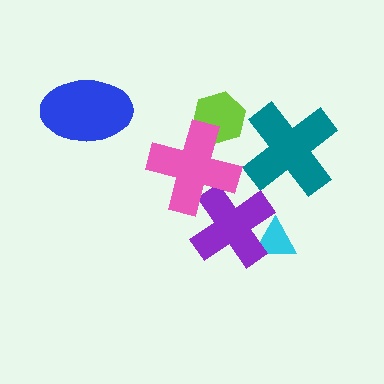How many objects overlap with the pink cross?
2 objects overlap with the pink cross.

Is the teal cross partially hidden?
No, no other shape covers it.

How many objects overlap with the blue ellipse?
0 objects overlap with the blue ellipse.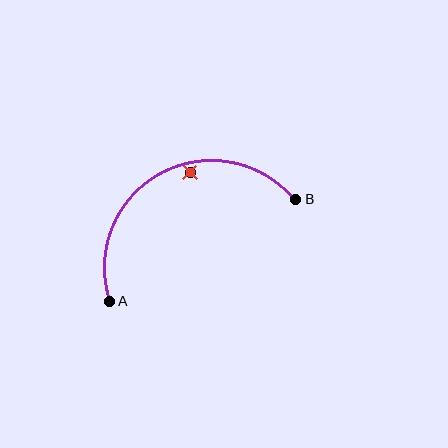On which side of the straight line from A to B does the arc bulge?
The arc bulges above the straight line connecting A and B.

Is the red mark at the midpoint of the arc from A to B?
No — the red mark does not lie on the arc at all. It sits slightly inside the curve.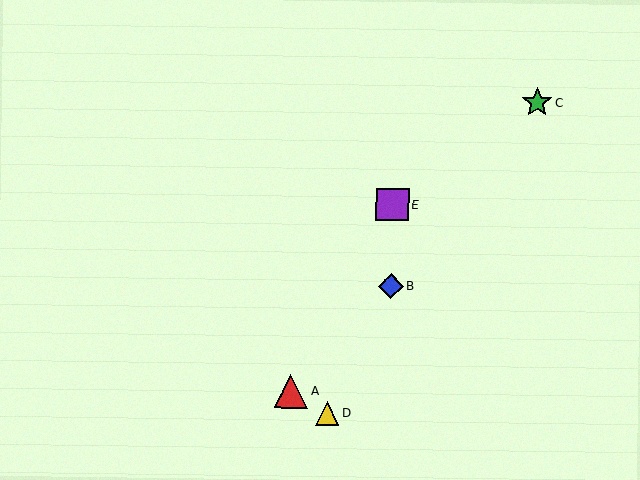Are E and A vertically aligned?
No, E is at x≈392 and A is at x≈291.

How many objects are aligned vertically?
2 objects (B, E) are aligned vertically.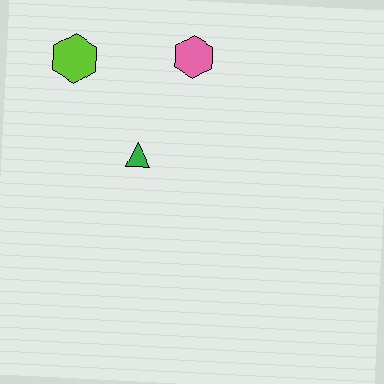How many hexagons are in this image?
There are 2 hexagons.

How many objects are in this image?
There are 3 objects.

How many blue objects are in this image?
There are no blue objects.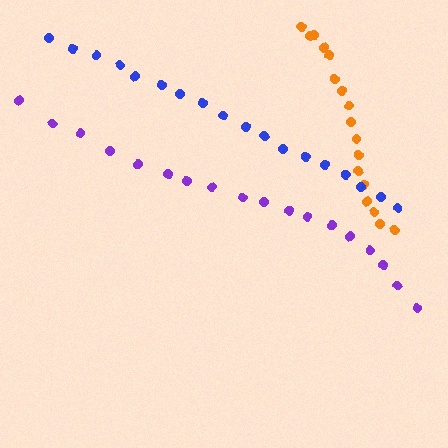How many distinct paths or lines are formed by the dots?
There are 3 distinct paths.